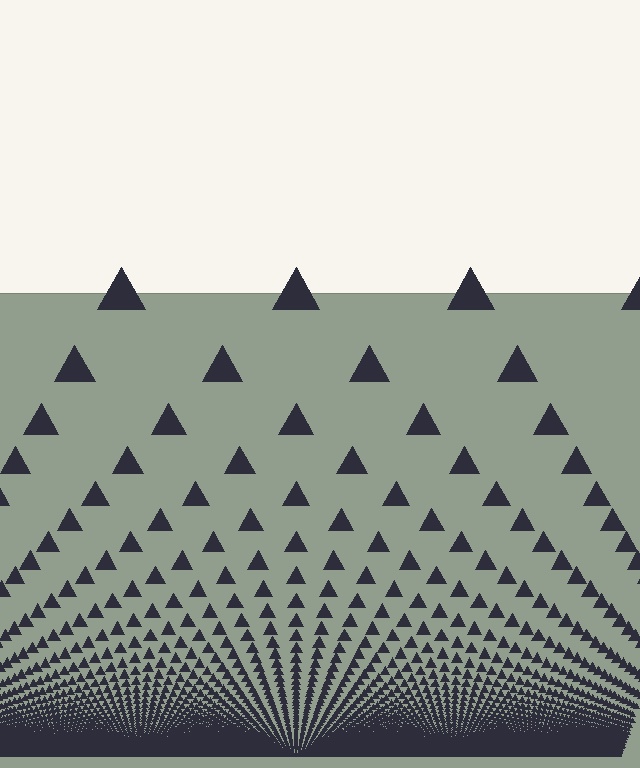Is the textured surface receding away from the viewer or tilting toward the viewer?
The surface appears to tilt toward the viewer. Texture elements get larger and sparser toward the top.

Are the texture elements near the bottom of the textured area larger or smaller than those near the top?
Smaller. The gradient is inverted — elements near the bottom are smaller and denser.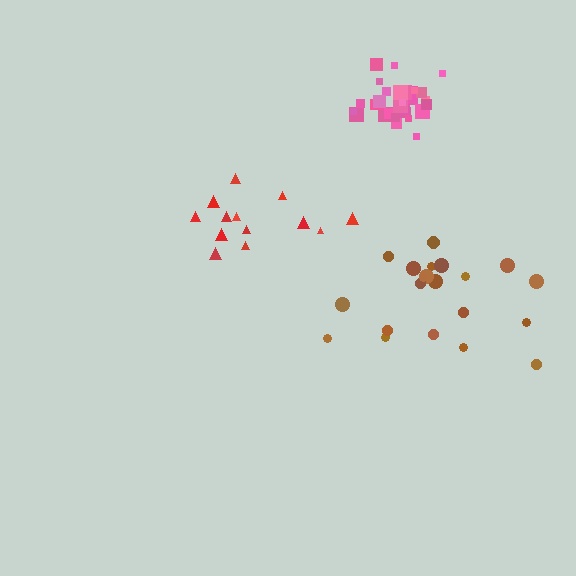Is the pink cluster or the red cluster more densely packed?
Pink.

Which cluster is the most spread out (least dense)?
Brown.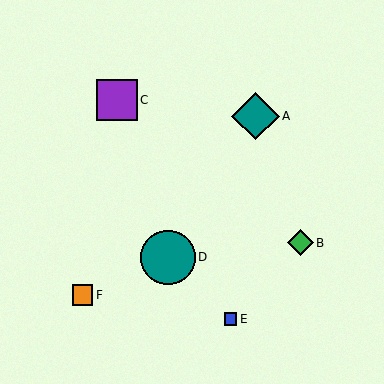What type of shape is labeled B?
Shape B is a green diamond.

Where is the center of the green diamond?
The center of the green diamond is at (300, 243).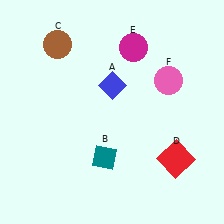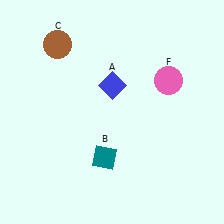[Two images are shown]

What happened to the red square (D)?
The red square (D) was removed in Image 2. It was in the bottom-right area of Image 1.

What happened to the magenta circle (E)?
The magenta circle (E) was removed in Image 2. It was in the top-right area of Image 1.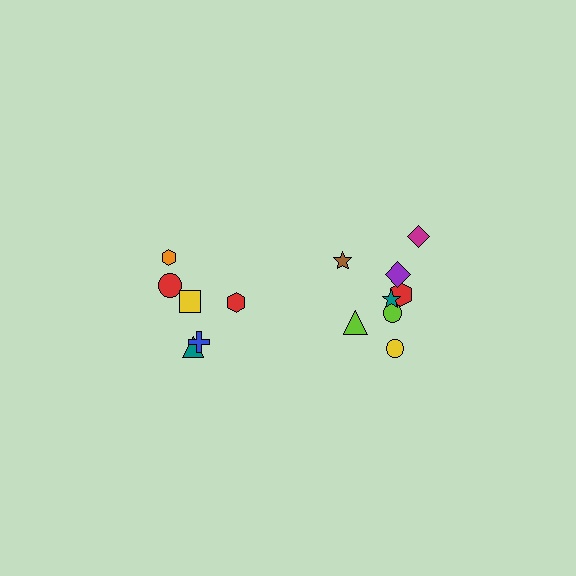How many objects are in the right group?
There are 8 objects.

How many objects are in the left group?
There are 6 objects.